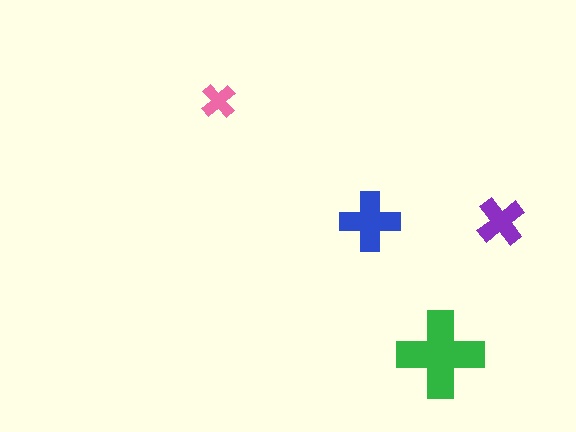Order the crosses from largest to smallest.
the green one, the blue one, the purple one, the pink one.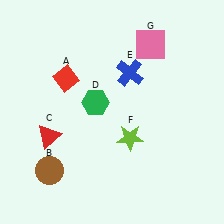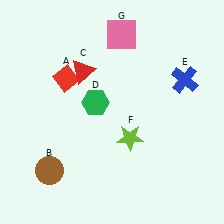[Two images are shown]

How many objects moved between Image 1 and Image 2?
3 objects moved between the two images.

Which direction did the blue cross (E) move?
The blue cross (E) moved right.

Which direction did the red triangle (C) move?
The red triangle (C) moved up.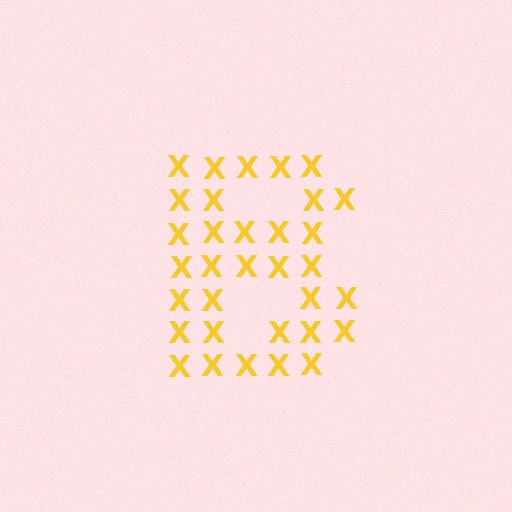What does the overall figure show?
The overall figure shows the letter B.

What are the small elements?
The small elements are letter X's.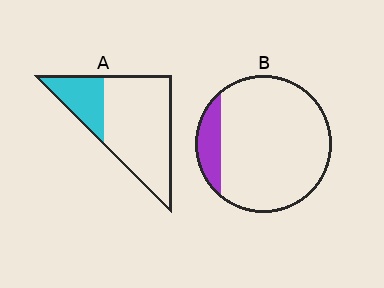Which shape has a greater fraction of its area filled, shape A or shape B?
Shape A.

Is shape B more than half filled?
No.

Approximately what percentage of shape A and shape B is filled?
A is approximately 25% and B is approximately 15%.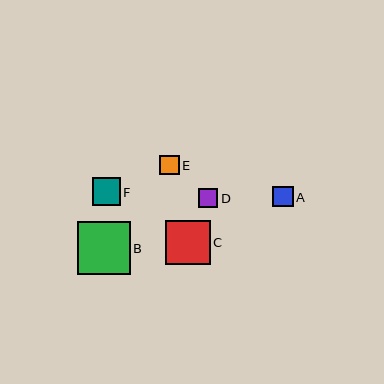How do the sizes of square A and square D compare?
Square A and square D are approximately the same size.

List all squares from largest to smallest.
From largest to smallest: B, C, F, A, E, D.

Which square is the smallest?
Square D is the smallest with a size of approximately 19 pixels.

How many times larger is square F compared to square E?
Square F is approximately 1.4 times the size of square E.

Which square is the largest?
Square B is the largest with a size of approximately 53 pixels.